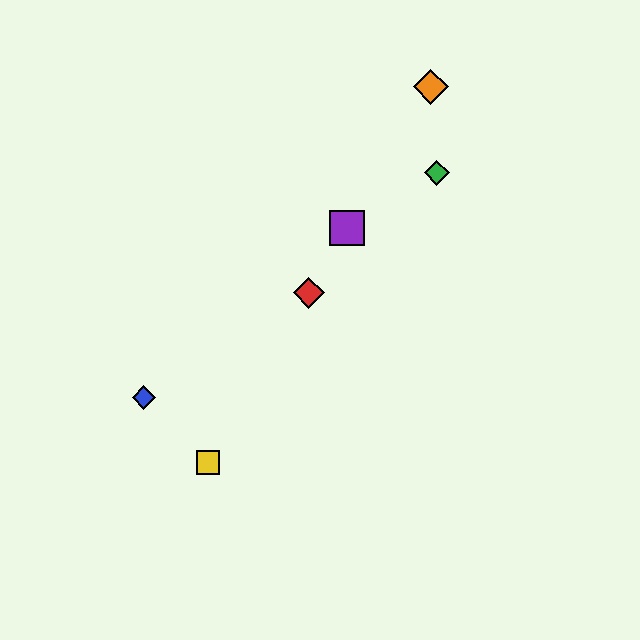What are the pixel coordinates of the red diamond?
The red diamond is at (309, 293).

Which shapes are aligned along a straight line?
The red diamond, the yellow square, the purple square, the orange diamond are aligned along a straight line.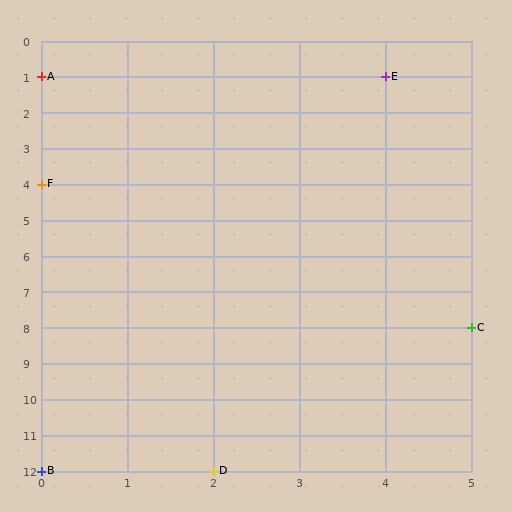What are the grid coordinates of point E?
Point E is at grid coordinates (4, 1).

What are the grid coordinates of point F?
Point F is at grid coordinates (0, 4).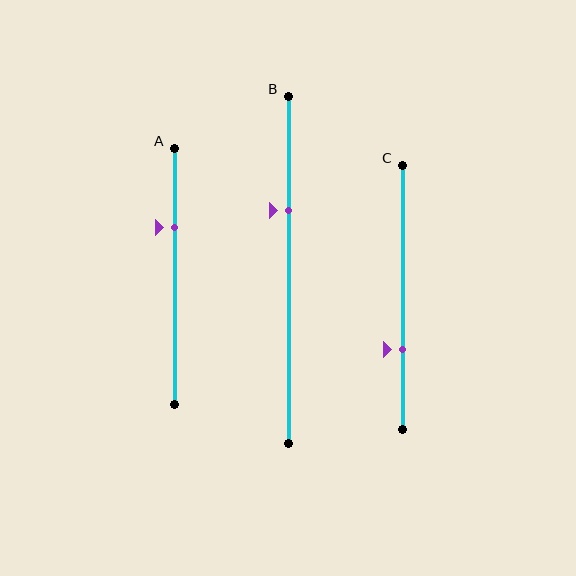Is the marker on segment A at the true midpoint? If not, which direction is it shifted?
No, the marker on segment A is shifted upward by about 19% of the segment length.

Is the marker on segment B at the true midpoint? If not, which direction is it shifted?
No, the marker on segment B is shifted upward by about 17% of the segment length.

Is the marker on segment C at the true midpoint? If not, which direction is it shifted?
No, the marker on segment C is shifted downward by about 19% of the segment length.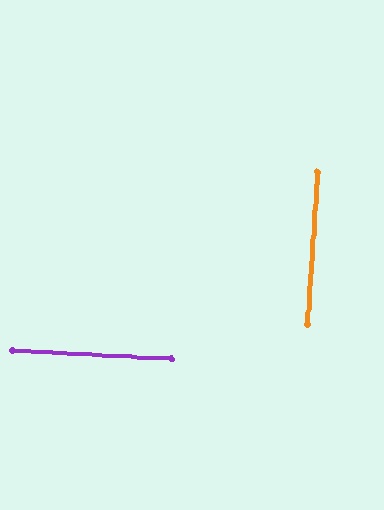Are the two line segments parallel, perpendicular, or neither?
Perpendicular — they meet at approximately 89°.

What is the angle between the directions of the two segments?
Approximately 89 degrees.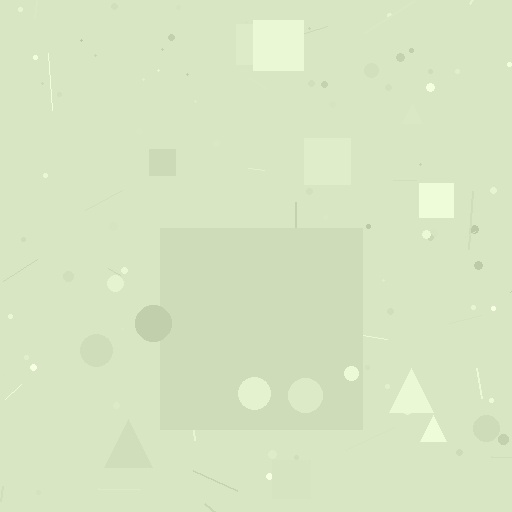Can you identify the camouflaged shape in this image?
The camouflaged shape is a square.